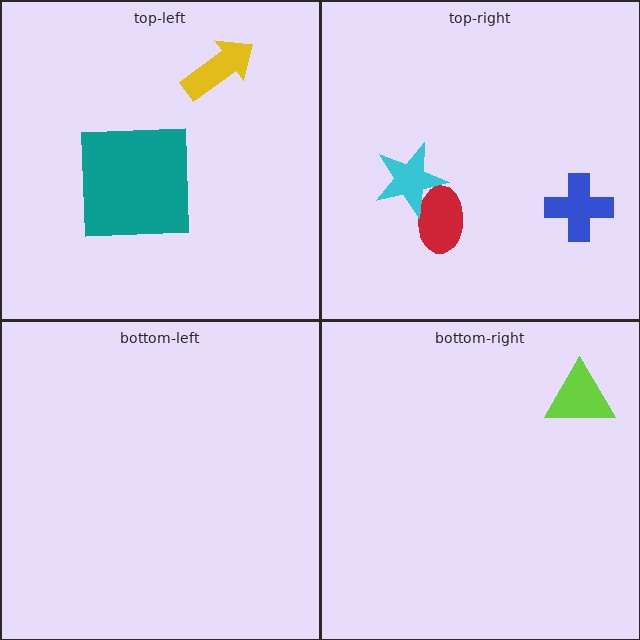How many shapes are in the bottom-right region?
1.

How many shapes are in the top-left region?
2.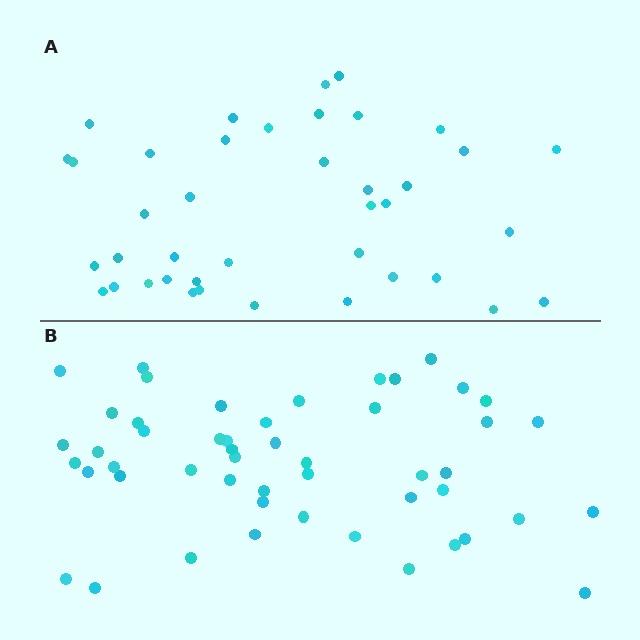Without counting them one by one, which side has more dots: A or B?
Region B (the bottom region) has more dots.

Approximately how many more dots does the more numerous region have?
Region B has roughly 10 or so more dots than region A.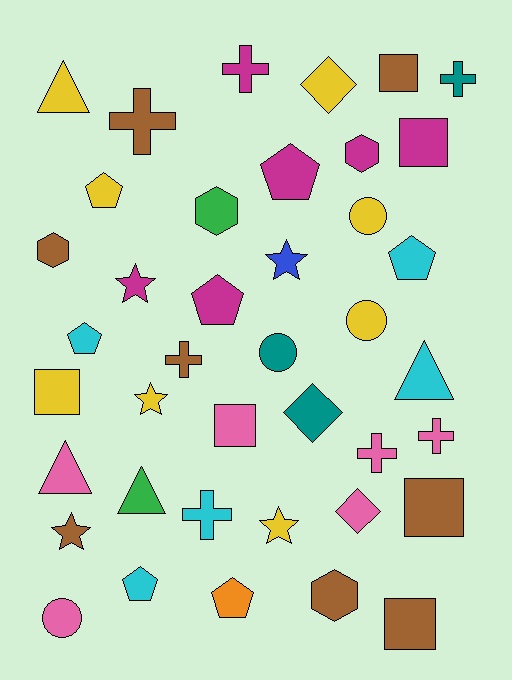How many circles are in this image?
There are 4 circles.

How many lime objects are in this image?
There are no lime objects.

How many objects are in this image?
There are 40 objects.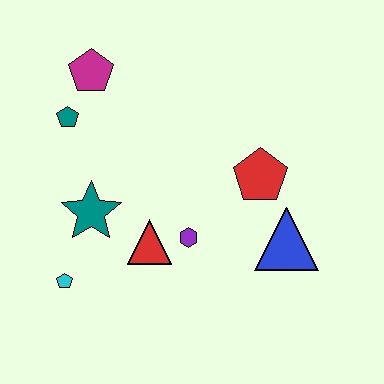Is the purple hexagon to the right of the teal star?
Yes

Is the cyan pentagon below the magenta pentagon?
Yes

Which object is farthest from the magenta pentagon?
The blue triangle is farthest from the magenta pentagon.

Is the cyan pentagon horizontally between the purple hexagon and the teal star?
No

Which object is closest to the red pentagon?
The blue triangle is closest to the red pentagon.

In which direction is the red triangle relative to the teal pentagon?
The red triangle is below the teal pentagon.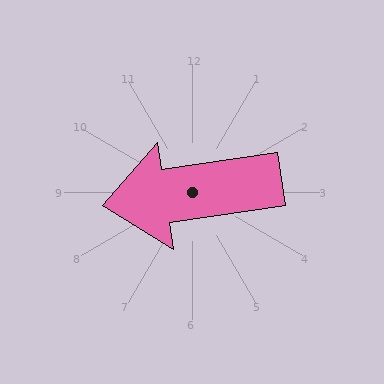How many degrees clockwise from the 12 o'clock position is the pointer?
Approximately 262 degrees.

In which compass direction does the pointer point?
West.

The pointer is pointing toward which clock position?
Roughly 9 o'clock.